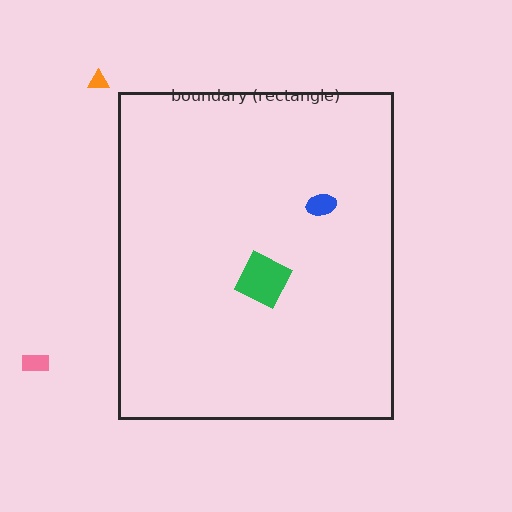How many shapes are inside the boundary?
2 inside, 2 outside.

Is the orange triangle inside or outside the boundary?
Outside.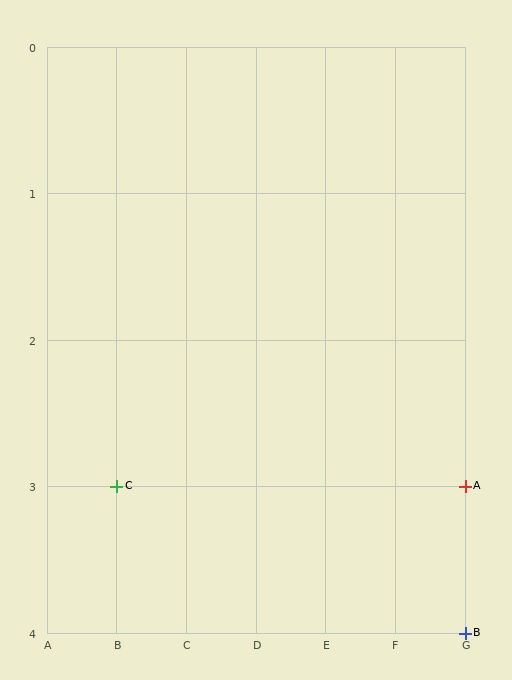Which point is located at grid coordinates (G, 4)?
Point B is at (G, 4).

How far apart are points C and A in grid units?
Points C and A are 5 columns apart.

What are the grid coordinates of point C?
Point C is at grid coordinates (B, 3).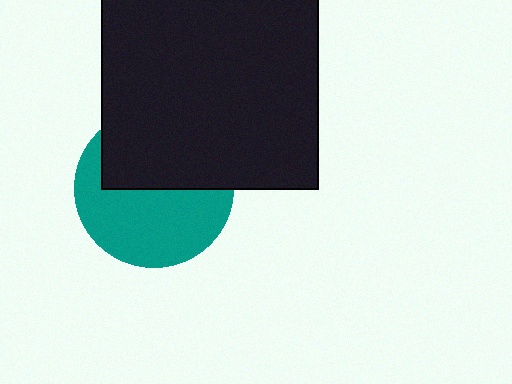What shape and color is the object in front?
The object in front is a black square.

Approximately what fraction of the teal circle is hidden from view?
Roughly 45% of the teal circle is hidden behind the black square.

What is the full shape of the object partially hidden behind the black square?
The partially hidden object is a teal circle.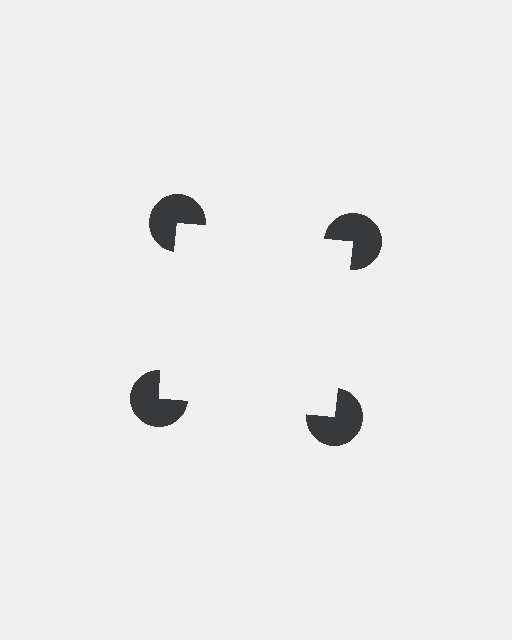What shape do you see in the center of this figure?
An illusory square — its edges are inferred from the aligned wedge cuts in the pac-man discs, not physically drawn.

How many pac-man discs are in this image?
There are 4 — one at each vertex of the illusory square.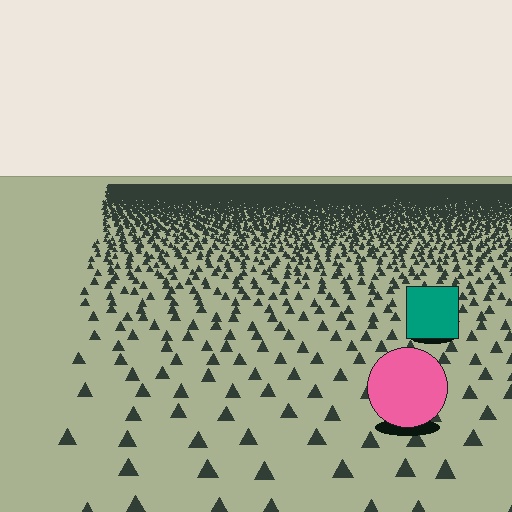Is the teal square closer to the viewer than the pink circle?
No. The pink circle is closer — you can tell from the texture gradient: the ground texture is coarser near it.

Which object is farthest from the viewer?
The teal square is farthest from the viewer. It appears smaller and the ground texture around it is denser.